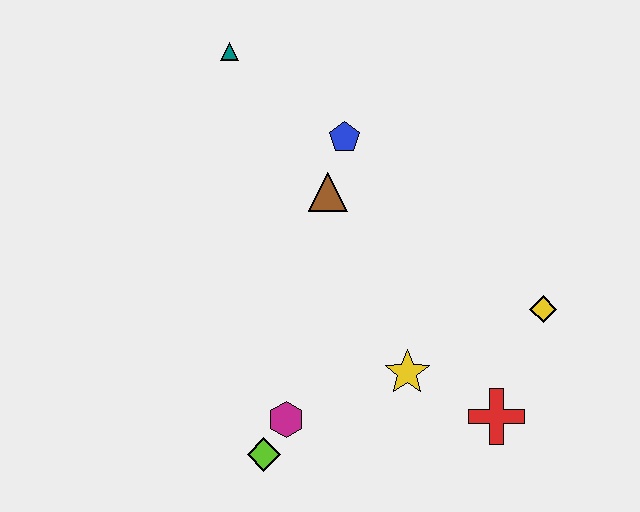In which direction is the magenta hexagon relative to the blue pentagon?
The magenta hexagon is below the blue pentagon.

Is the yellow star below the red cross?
No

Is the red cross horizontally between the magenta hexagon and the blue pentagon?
No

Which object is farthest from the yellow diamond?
The teal triangle is farthest from the yellow diamond.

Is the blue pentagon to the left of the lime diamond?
No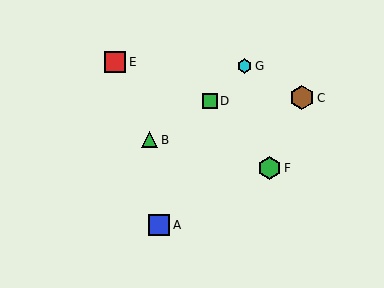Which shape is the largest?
The brown hexagon (labeled C) is the largest.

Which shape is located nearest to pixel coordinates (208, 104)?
The green square (labeled D) at (210, 101) is nearest to that location.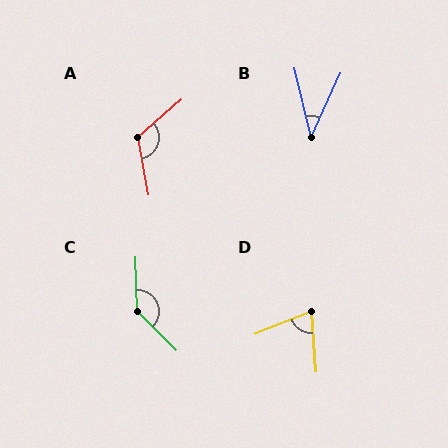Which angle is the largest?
C, at approximately 137 degrees.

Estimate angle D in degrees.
Approximately 73 degrees.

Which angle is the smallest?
B, at approximately 38 degrees.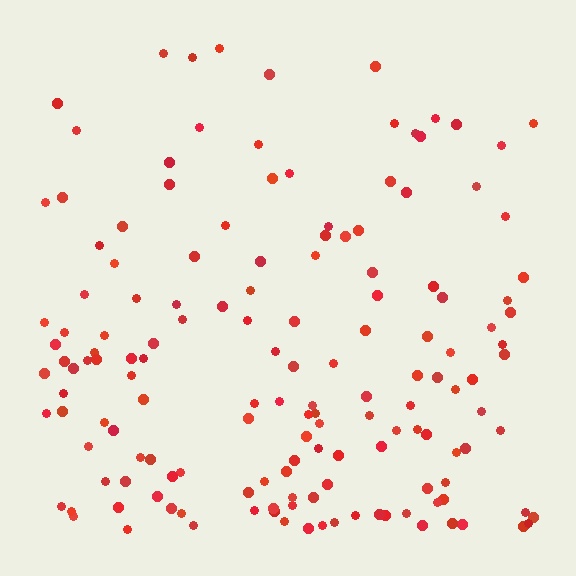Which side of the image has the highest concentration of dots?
The bottom.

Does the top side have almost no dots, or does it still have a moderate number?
Still a moderate number, just noticeably fewer than the bottom.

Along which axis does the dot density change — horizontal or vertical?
Vertical.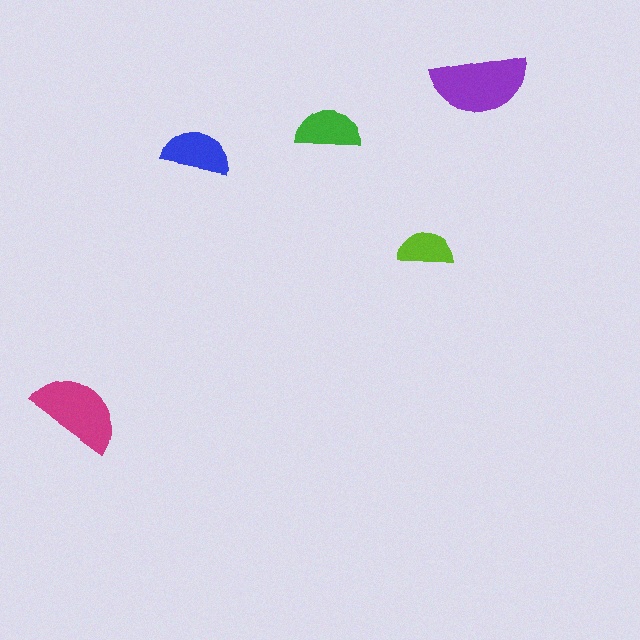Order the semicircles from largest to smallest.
the purple one, the magenta one, the blue one, the green one, the lime one.